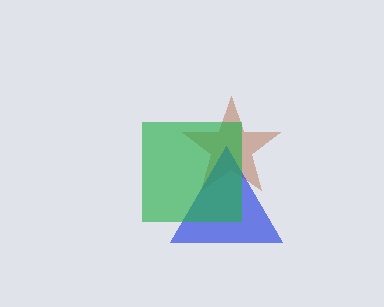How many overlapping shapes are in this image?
There are 3 overlapping shapes in the image.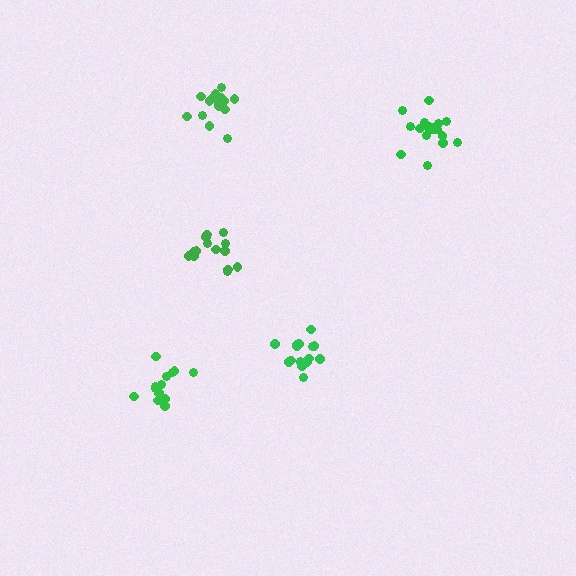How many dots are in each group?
Group 1: 14 dots, Group 2: 16 dots, Group 3: 18 dots, Group 4: 13 dots, Group 5: 16 dots (77 total).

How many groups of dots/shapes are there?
There are 5 groups.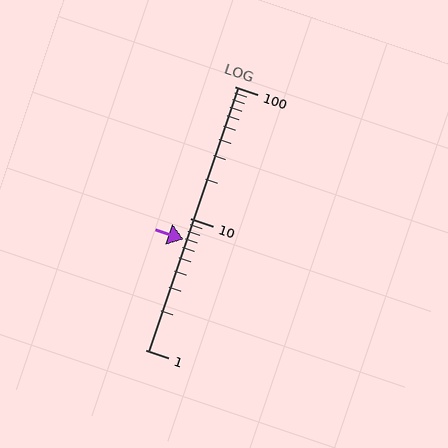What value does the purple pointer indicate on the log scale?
The pointer indicates approximately 6.9.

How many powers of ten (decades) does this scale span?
The scale spans 2 decades, from 1 to 100.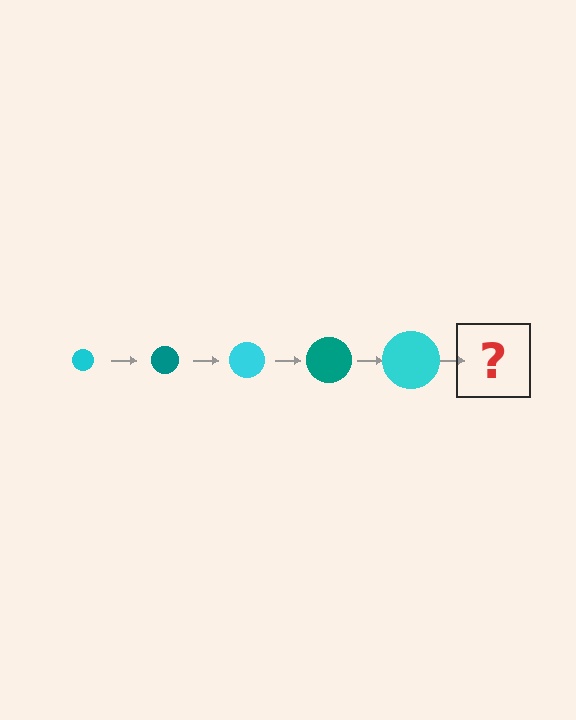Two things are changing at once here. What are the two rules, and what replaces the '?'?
The two rules are that the circle grows larger each step and the color cycles through cyan and teal. The '?' should be a teal circle, larger than the previous one.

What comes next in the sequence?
The next element should be a teal circle, larger than the previous one.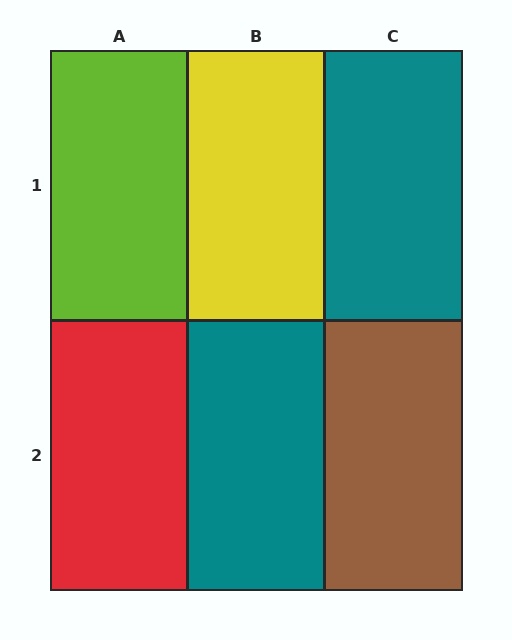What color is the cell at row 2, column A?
Red.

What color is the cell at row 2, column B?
Teal.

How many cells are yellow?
1 cell is yellow.